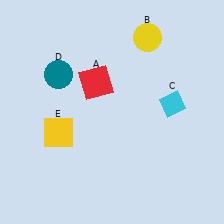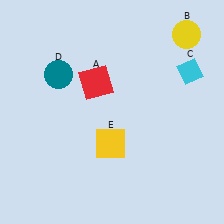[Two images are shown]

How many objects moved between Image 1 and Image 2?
3 objects moved between the two images.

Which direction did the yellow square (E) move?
The yellow square (E) moved right.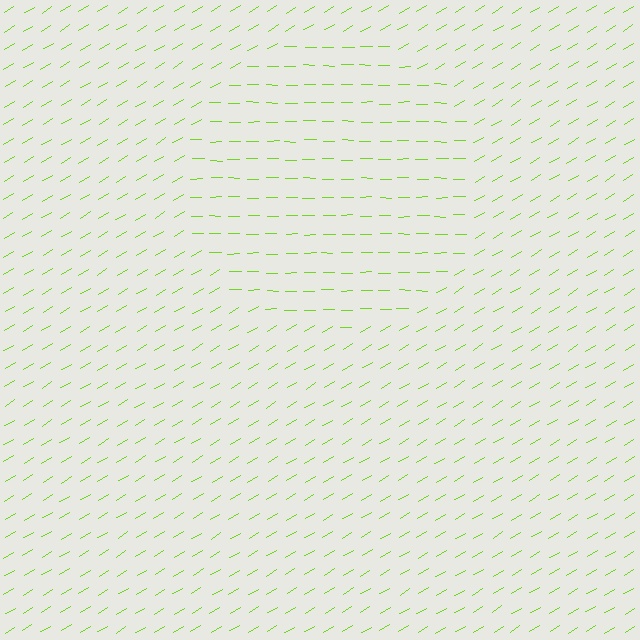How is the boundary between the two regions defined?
The boundary is defined purely by a change in line orientation (approximately 31 degrees difference). All lines are the same color and thickness.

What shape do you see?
I see a circle.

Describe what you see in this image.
The image is filled with small lime line segments. A circle region in the image has lines oriented differently from the surrounding lines, creating a visible texture boundary.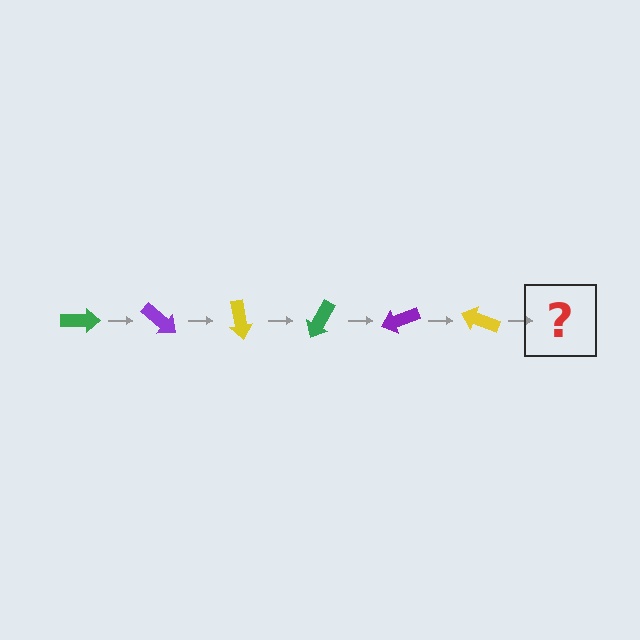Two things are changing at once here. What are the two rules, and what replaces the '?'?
The two rules are that it rotates 40 degrees each step and the color cycles through green, purple, and yellow. The '?' should be a green arrow, rotated 240 degrees from the start.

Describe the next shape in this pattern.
It should be a green arrow, rotated 240 degrees from the start.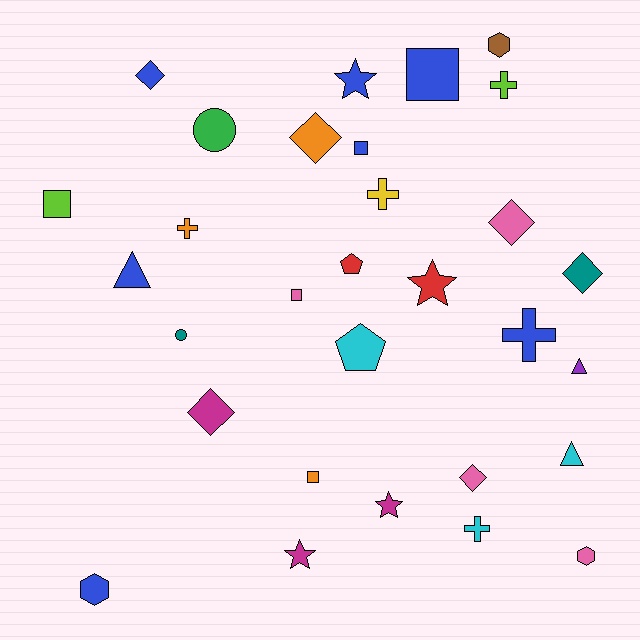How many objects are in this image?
There are 30 objects.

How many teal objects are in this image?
There are 2 teal objects.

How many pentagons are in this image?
There are 2 pentagons.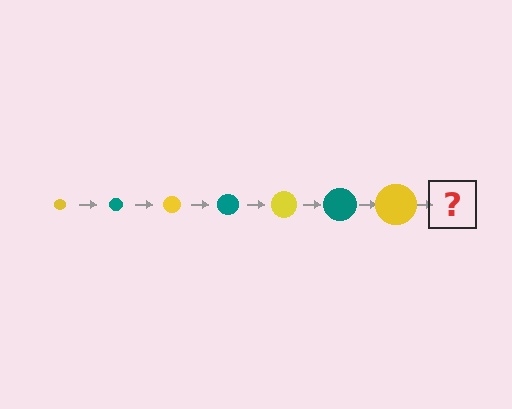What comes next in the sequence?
The next element should be a teal circle, larger than the previous one.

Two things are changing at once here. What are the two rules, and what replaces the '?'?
The two rules are that the circle grows larger each step and the color cycles through yellow and teal. The '?' should be a teal circle, larger than the previous one.